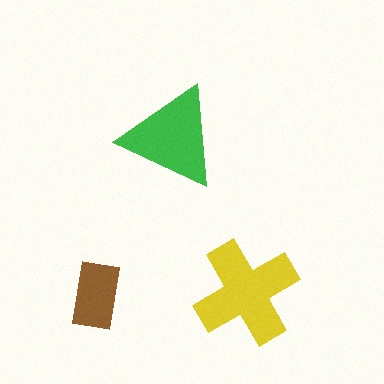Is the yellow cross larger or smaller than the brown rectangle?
Larger.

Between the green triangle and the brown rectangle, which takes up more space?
The green triangle.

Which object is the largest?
The yellow cross.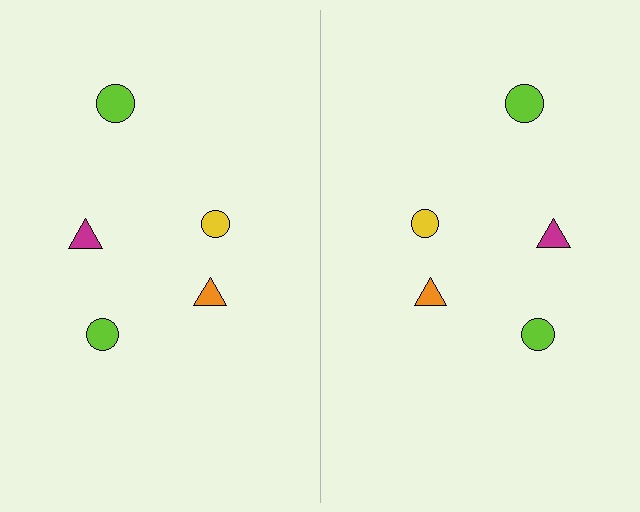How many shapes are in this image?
There are 10 shapes in this image.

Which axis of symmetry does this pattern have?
The pattern has a vertical axis of symmetry running through the center of the image.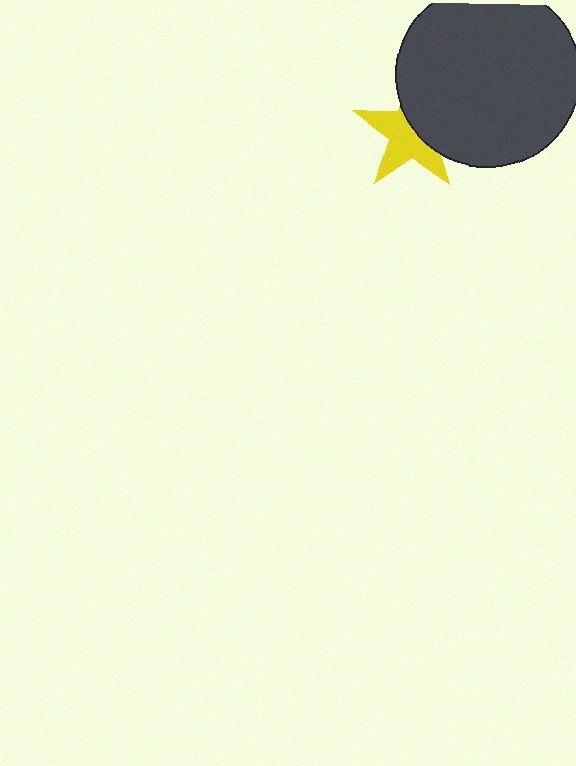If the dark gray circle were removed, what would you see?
You would see the complete yellow star.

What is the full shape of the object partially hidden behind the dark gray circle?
The partially hidden object is a yellow star.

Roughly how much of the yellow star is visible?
About half of it is visible (roughly 57%).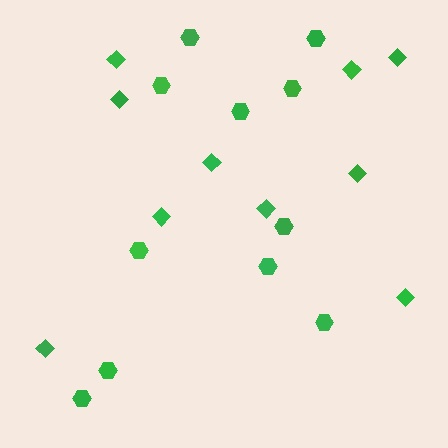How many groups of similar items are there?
There are 2 groups: one group of hexagons (11) and one group of diamonds (10).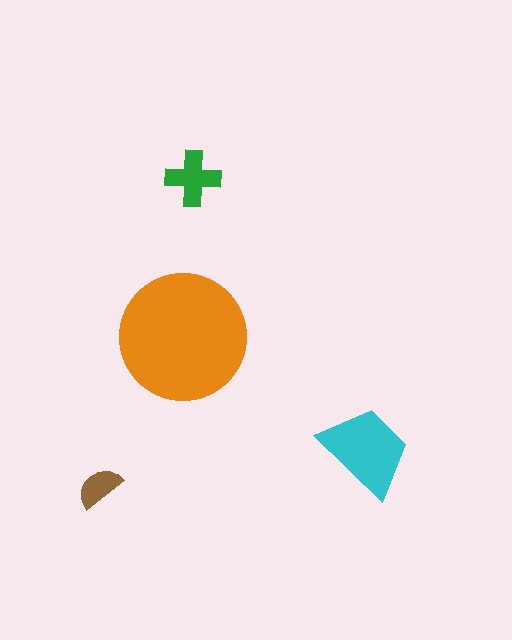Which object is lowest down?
The brown semicircle is bottommost.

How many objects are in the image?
There are 4 objects in the image.